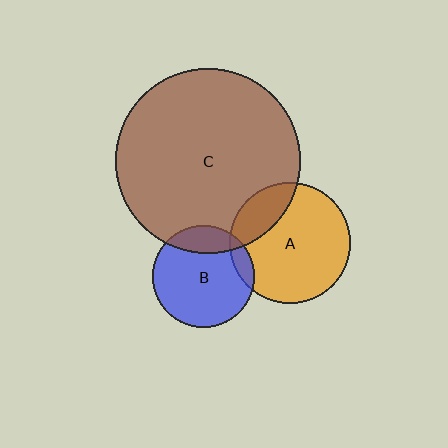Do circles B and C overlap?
Yes.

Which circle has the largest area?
Circle C (brown).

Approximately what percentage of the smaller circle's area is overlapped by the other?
Approximately 20%.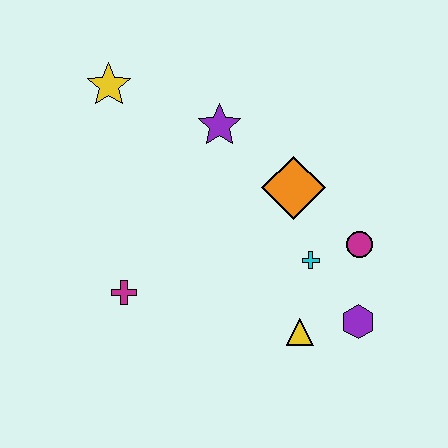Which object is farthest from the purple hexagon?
The yellow star is farthest from the purple hexagon.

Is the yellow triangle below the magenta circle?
Yes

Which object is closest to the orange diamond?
The cyan cross is closest to the orange diamond.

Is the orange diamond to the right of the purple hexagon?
No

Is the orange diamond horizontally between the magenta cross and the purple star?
No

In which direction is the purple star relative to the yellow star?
The purple star is to the right of the yellow star.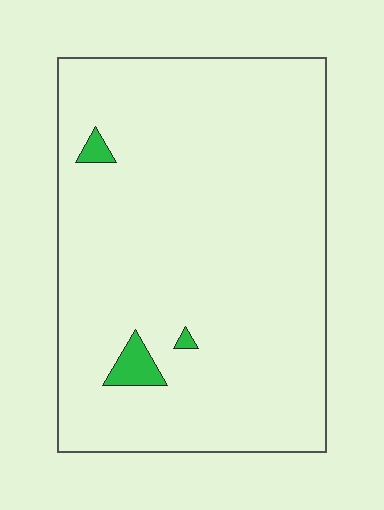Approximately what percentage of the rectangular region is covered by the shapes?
Approximately 5%.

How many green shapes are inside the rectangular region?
3.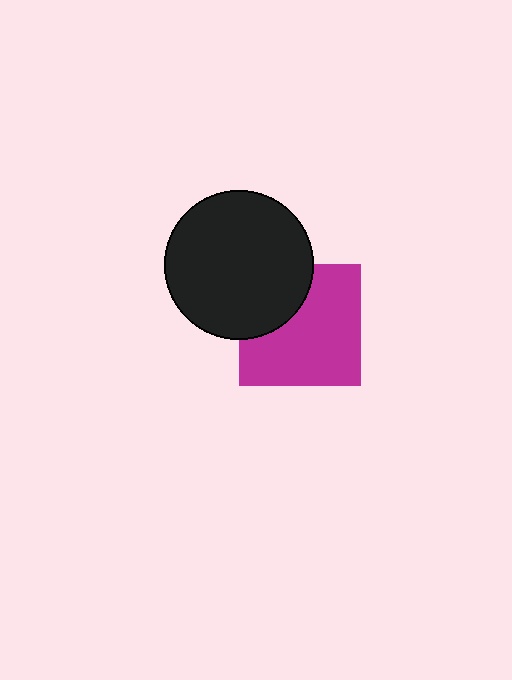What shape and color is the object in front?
The object in front is a black circle.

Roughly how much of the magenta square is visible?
Most of it is visible (roughly 70%).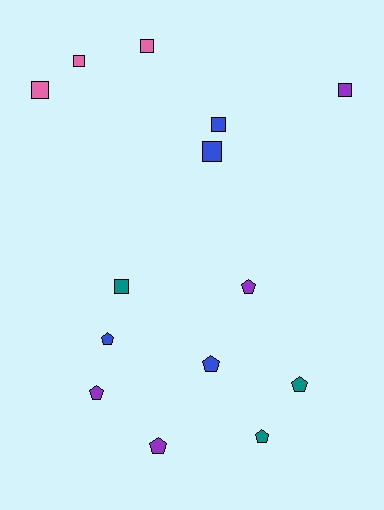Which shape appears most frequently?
Square, with 7 objects.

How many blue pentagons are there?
There are 2 blue pentagons.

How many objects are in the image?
There are 14 objects.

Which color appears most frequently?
Blue, with 4 objects.